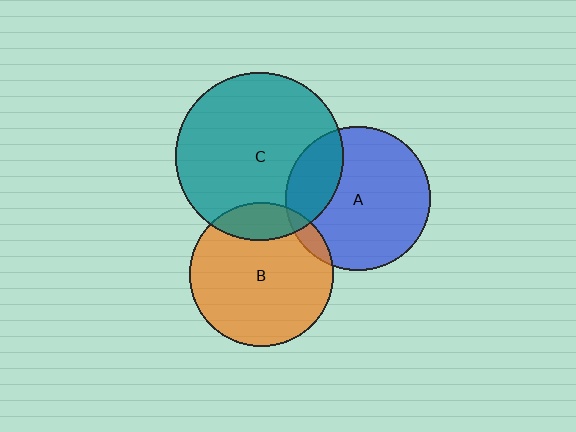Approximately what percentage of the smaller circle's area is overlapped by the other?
Approximately 5%.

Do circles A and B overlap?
Yes.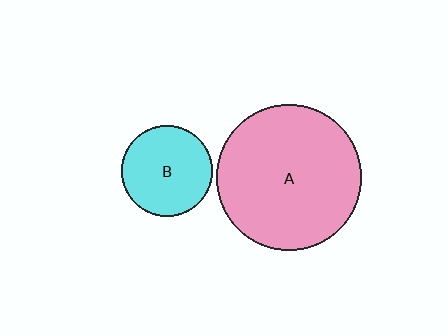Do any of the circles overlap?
No, none of the circles overlap.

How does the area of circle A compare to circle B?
Approximately 2.6 times.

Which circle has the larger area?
Circle A (pink).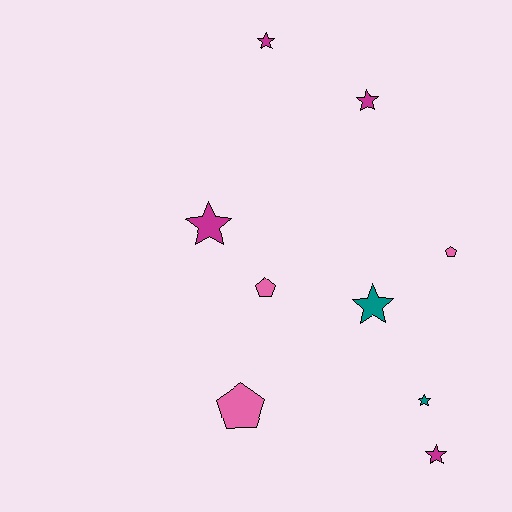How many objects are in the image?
There are 9 objects.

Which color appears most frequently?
Magenta, with 4 objects.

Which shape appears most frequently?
Star, with 6 objects.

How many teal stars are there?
There are 2 teal stars.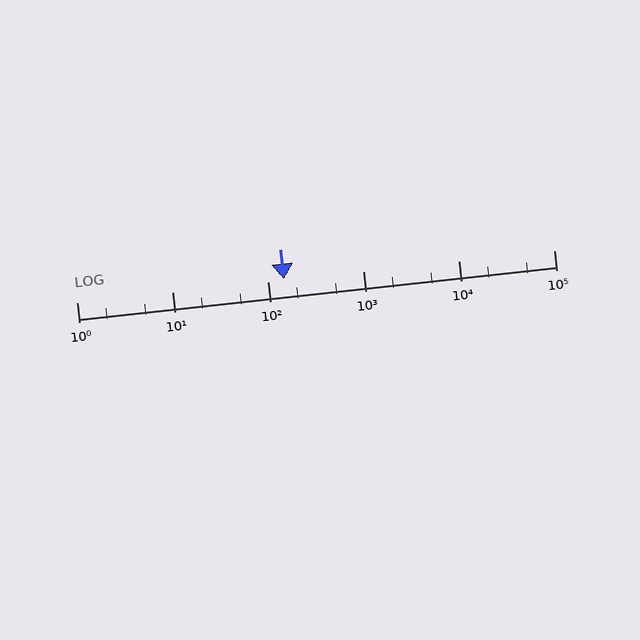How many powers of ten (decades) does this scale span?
The scale spans 5 decades, from 1 to 100000.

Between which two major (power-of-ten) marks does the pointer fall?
The pointer is between 100 and 1000.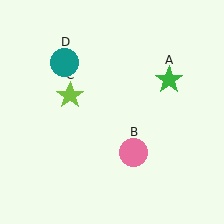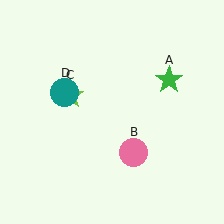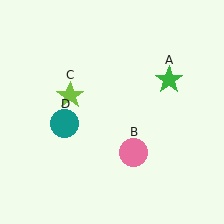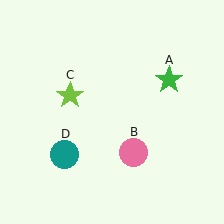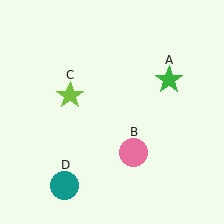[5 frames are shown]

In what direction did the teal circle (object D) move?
The teal circle (object D) moved down.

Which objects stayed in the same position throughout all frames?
Green star (object A) and pink circle (object B) and lime star (object C) remained stationary.